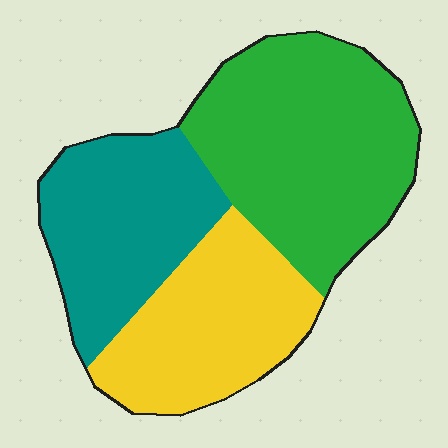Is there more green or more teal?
Green.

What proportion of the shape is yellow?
Yellow covers roughly 30% of the shape.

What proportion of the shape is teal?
Teal takes up about one quarter (1/4) of the shape.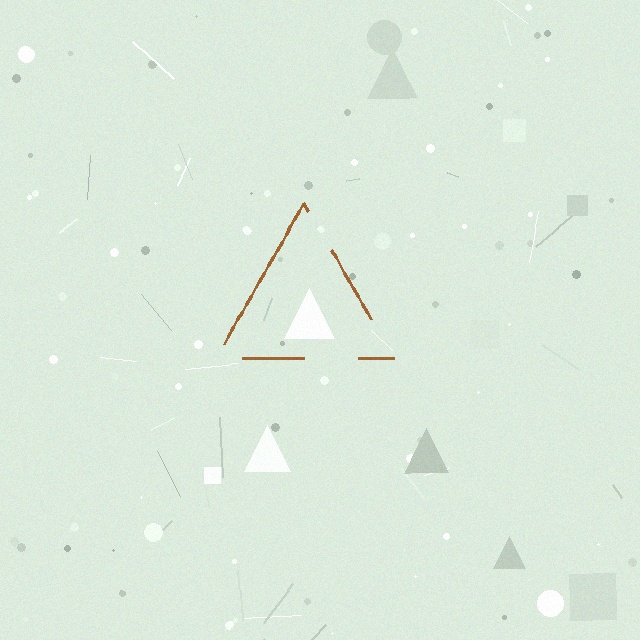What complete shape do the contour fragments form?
The contour fragments form a triangle.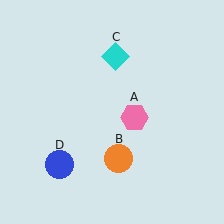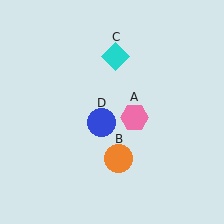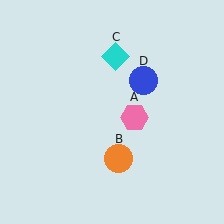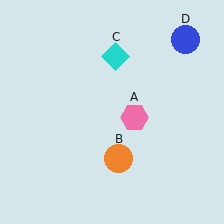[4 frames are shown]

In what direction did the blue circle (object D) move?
The blue circle (object D) moved up and to the right.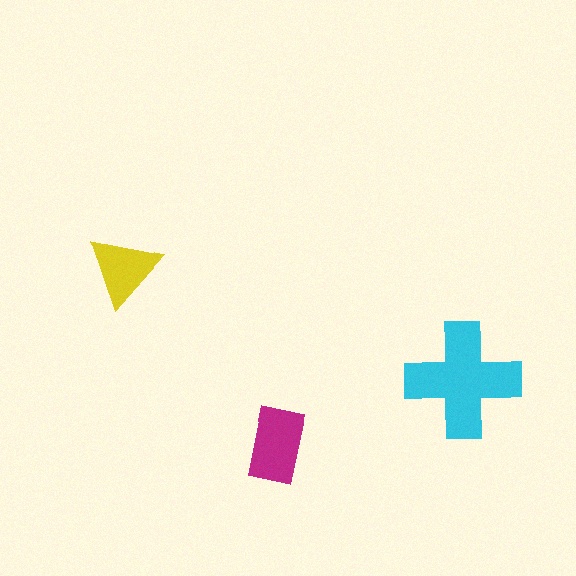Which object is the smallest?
The yellow triangle.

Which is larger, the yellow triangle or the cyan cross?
The cyan cross.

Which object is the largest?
The cyan cross.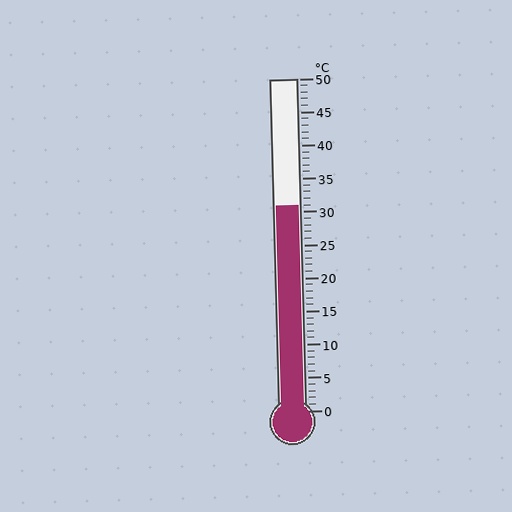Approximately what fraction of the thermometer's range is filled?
The thermometer is filled to approximately 60% of its range.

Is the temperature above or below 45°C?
The temperature is below 45°C.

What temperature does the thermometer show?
The thermometer shows approximately 31°C.